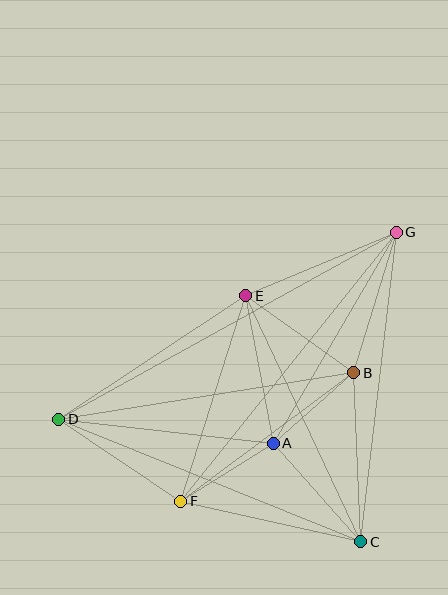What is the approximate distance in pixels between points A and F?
The distance between A and F is approximately 109 pixels.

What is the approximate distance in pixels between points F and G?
The distance between F and G is approximately 344 pixels.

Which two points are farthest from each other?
Points D and G are farthest from each other.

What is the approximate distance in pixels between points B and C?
The distance between B and C is approximately 169 pixels.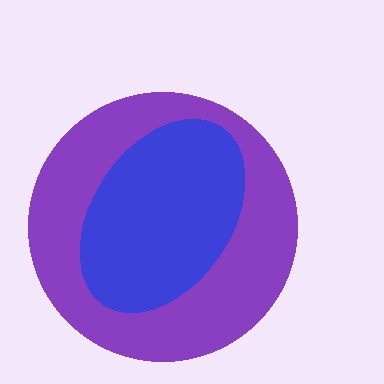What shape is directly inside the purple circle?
The blue ellipse.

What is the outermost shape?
The purple circle.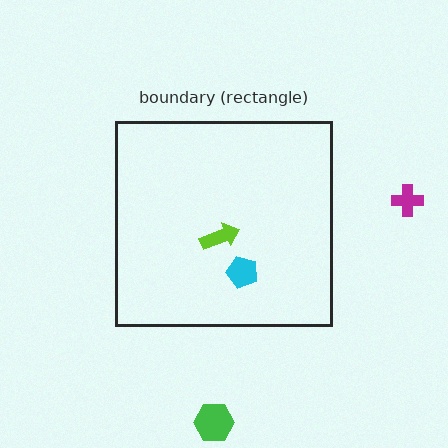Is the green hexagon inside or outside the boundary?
Outside.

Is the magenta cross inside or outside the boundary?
Outside.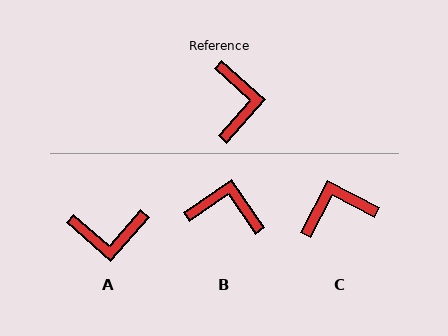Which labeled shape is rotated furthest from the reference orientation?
C, about 104 degrees away.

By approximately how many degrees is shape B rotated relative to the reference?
Approximately 76 degrees counter-clockwise.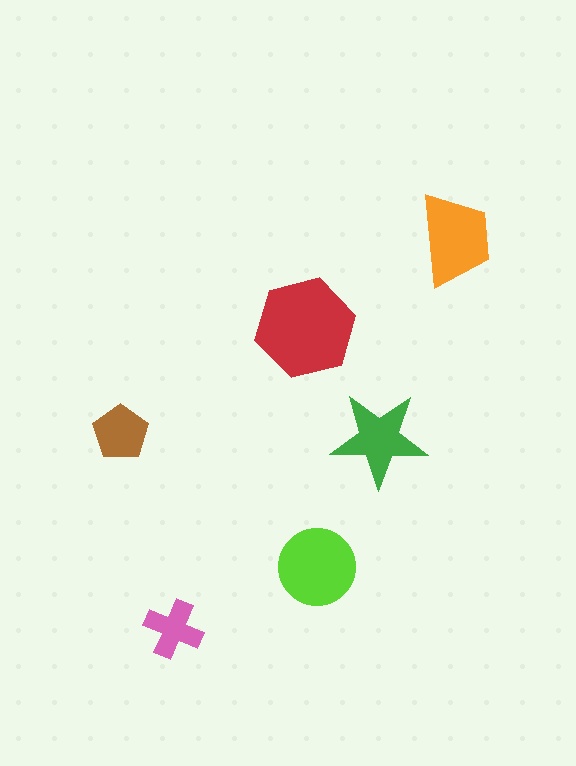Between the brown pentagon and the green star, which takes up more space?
The green star.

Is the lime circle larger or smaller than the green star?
Larger.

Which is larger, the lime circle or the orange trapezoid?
The lime circle.